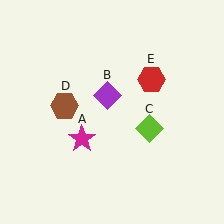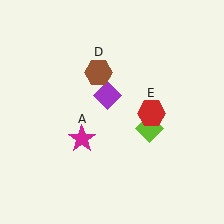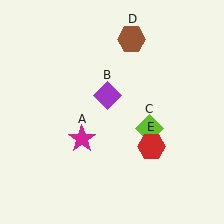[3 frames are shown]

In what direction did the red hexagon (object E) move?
The red hexagon (object E) moved down.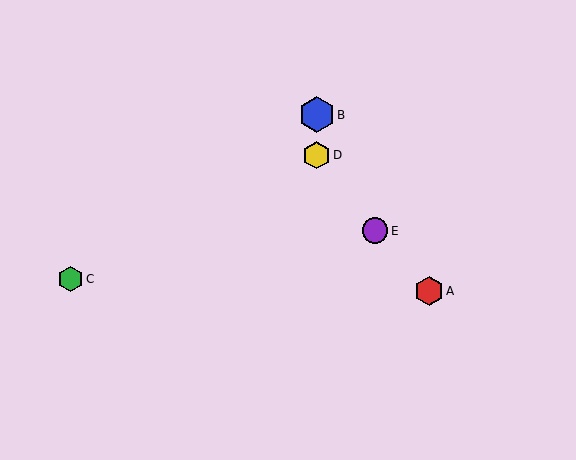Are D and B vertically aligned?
Yes, both are at x≈317.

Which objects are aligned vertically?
Objects B, D are aligned vertically.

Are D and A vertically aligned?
No, D is at x≈317 and A is at x≈429.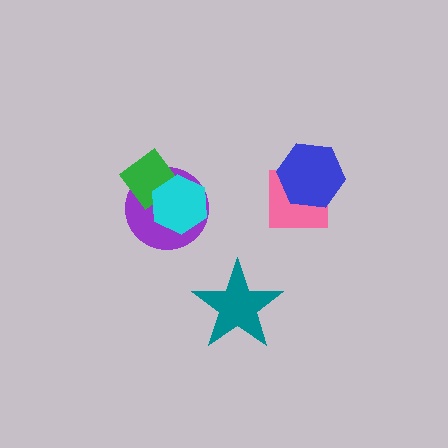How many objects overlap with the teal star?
0 objects overlap with the teal star.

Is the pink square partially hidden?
Yes, it is partially covered by another shape.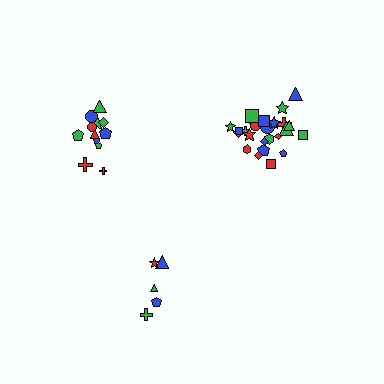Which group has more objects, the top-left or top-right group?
The top-right group.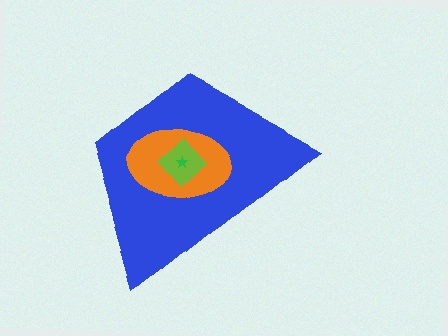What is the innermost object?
The green star.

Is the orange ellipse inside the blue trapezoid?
Yes.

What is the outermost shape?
The blue trapezoid.